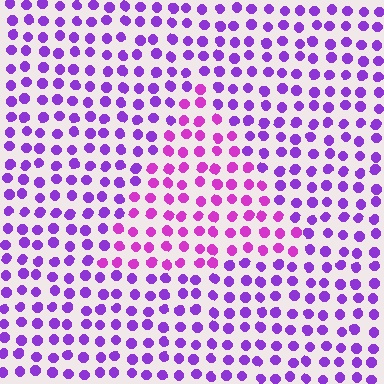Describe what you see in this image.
The image is filled with small purple elements in a uniform arrangement. A triangle-shaped region is visible where the elements are tinted to a slightly different hue, forming a subtle color boundary.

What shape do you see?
I see a triangle.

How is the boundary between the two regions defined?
The boundary is defined purely by a slight shift in hue (about 30 degrees). Spacing, size, and orientation are identical on both sides.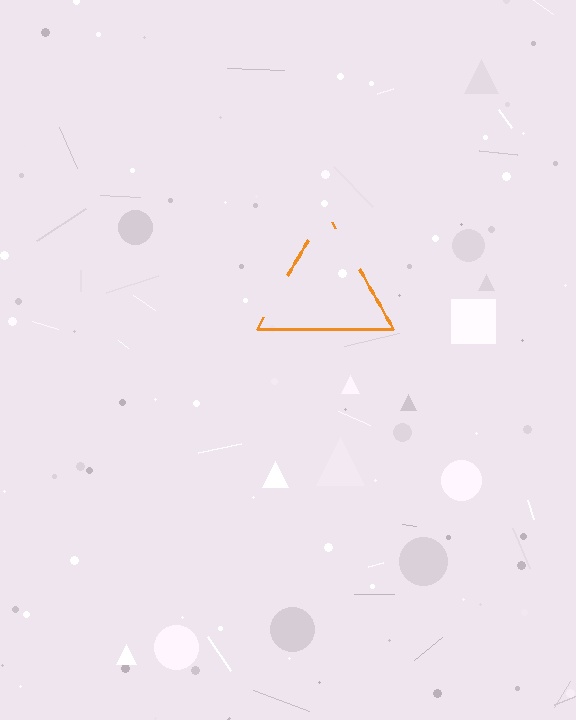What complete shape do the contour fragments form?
The contour fragments form a triangle.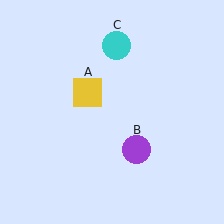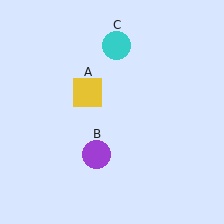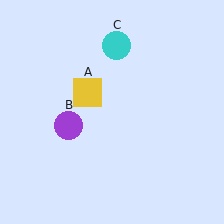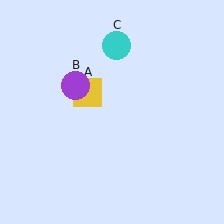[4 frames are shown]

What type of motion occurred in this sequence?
The purple circle (object B) rotated clockwise around the center of the scene.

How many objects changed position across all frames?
1 object changed position: purple circle (object B).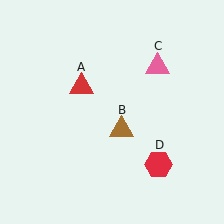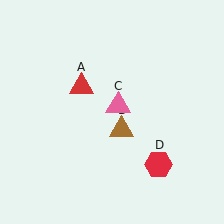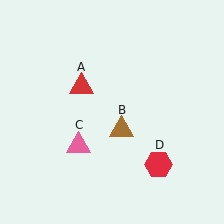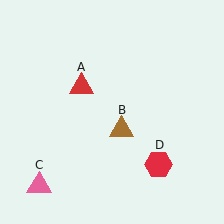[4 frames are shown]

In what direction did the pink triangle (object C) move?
The pink triangle (object C) moved down and to the left.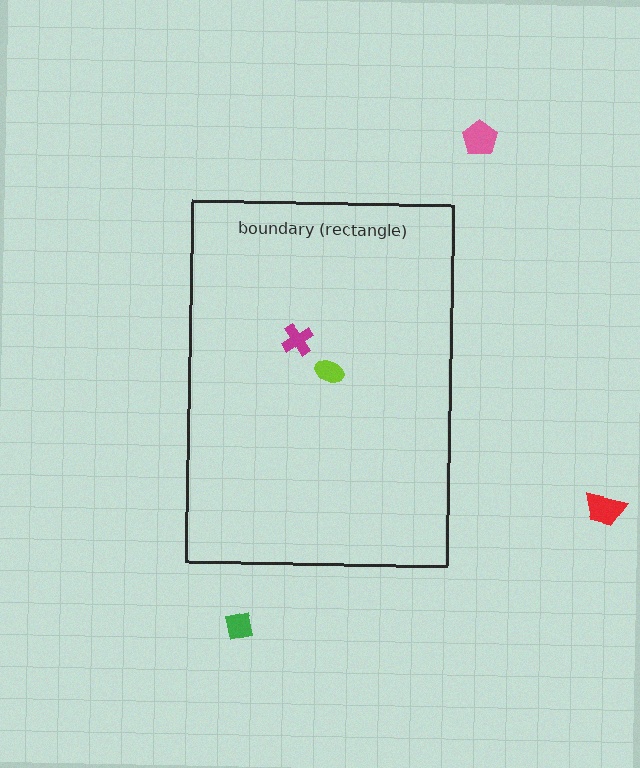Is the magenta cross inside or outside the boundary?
Inside.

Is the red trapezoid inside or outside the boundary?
Outside.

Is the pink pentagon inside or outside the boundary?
Outside.